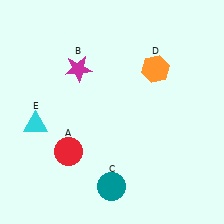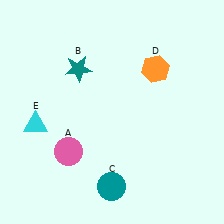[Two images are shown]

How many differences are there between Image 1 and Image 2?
There are 2 differences between the two images.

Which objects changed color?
A changed from red to pink. B changed from magenta to teal.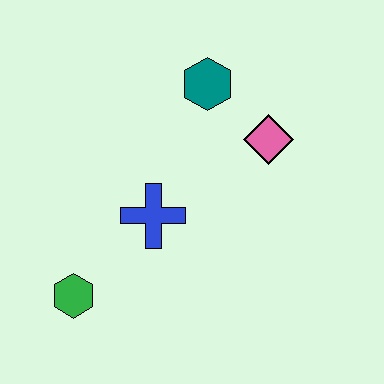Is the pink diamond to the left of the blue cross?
No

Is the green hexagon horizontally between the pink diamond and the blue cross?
No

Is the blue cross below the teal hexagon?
Yes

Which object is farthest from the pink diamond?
The green hexagon is farthest from the pink diamond.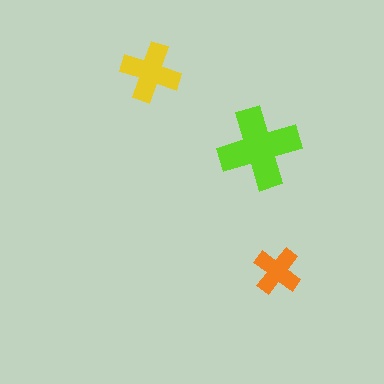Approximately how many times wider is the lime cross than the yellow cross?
About 1.5 times wider.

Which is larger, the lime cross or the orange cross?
The lime one.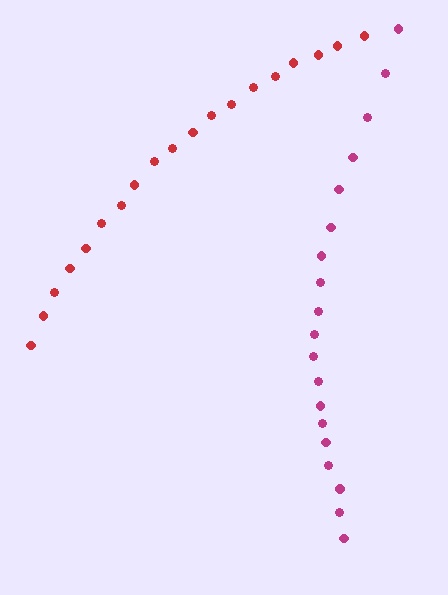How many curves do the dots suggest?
There are 2 distinct paths.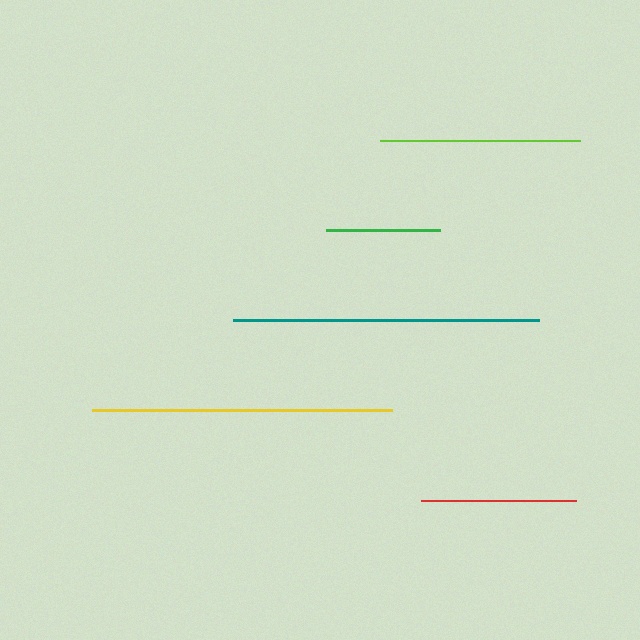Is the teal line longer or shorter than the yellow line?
The teal line is longer than the yellow line.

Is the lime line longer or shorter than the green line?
The lime line is longer than the green line.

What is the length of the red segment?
The red segment is approximately 154 pixels long.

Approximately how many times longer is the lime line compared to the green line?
The lime line is approximately 1.8 times the length of the green line.